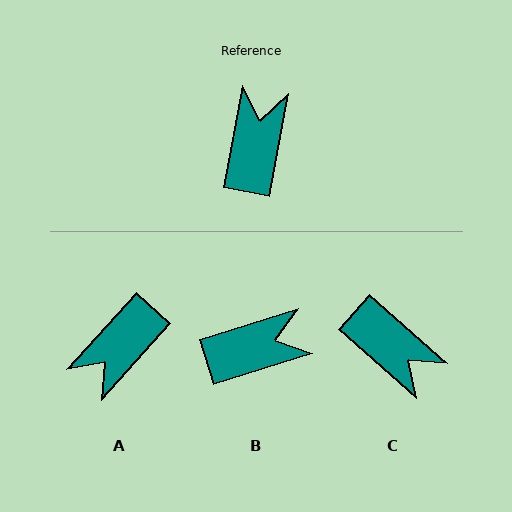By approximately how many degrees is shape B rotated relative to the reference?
Approximately 62 degrees clockwise.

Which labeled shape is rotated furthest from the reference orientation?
A, about 149 degrees away.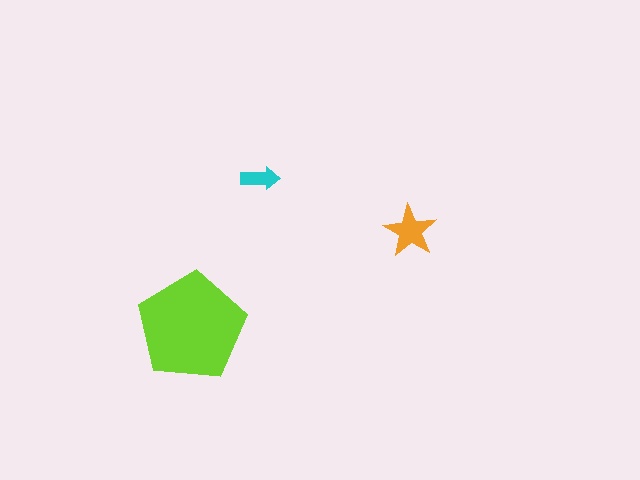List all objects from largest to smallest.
The lime pentagon, the orange star, the cyan arrow.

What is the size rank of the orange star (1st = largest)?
2nd.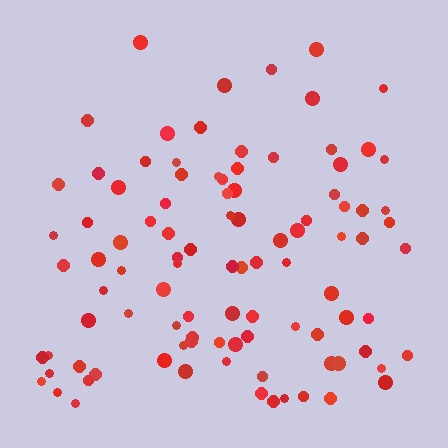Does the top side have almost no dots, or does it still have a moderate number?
Still a moderate number, just noticeably fewer than the bottom.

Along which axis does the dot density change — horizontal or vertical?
Vertical.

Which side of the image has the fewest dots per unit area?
The top.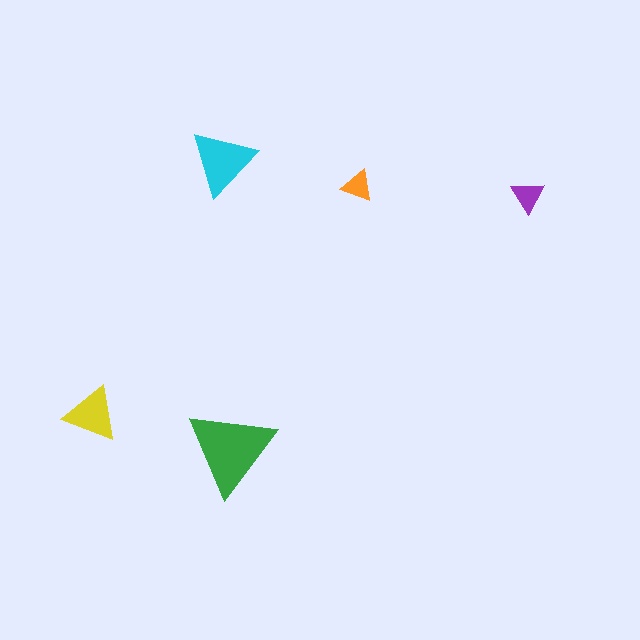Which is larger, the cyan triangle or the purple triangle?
The cyan one.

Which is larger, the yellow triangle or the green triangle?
The green one.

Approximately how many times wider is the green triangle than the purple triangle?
About 2.5 times wider.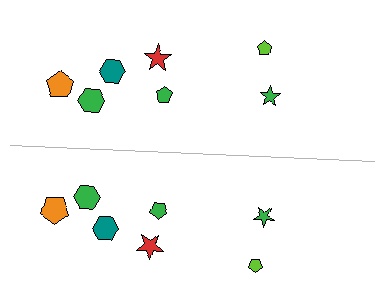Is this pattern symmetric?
Yes, this pattern has bilateral (reflection) symmetry.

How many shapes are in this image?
There are 14 shapes in this image.